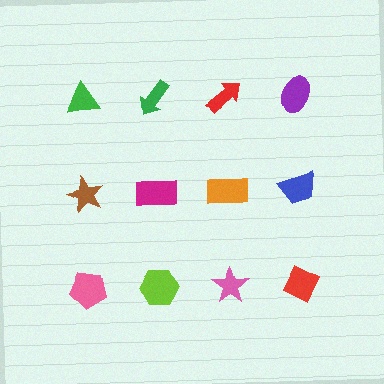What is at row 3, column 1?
A pink pentagon.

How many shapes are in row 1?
4 shapes.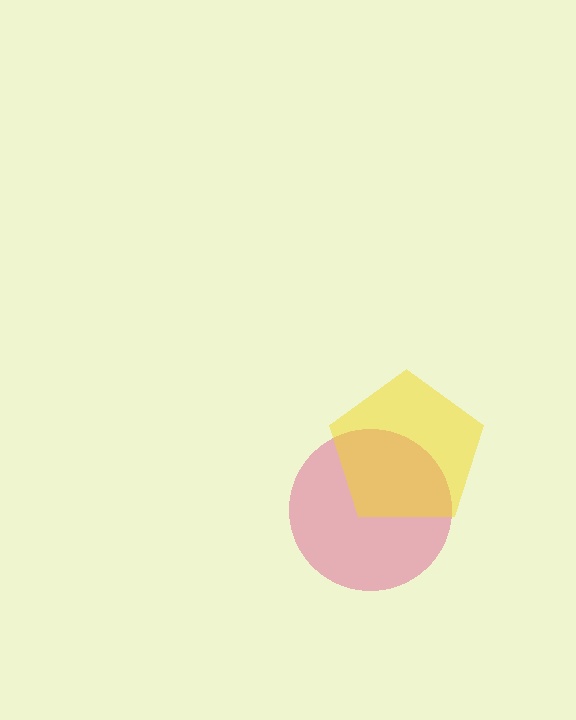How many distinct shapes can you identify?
There are 2 distinct shapes: a pink circle, a yellow pentagon.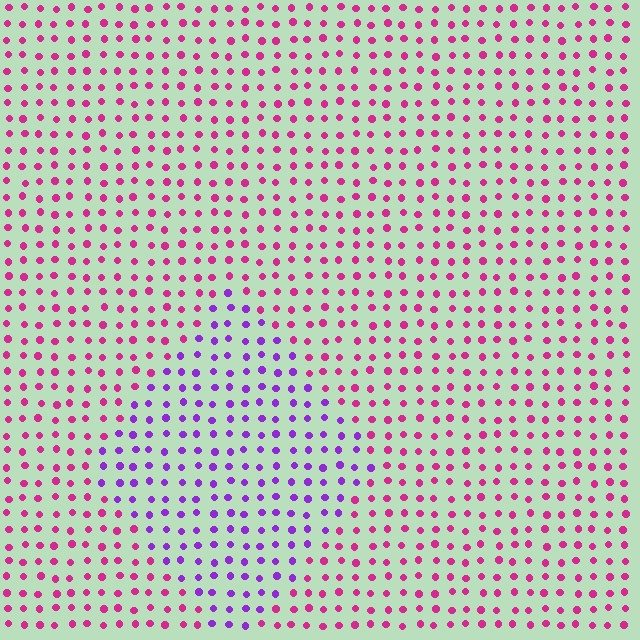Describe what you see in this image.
The image is filled with small magenta elements in a uniform arrangement. A diamond-shaped region is visible where the elements are tinted to a slightly different hue, forming a subtle color boundary.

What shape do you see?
I see a diamond.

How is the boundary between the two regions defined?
The boundary is defined purely by a slight shift in hue (about 47 degrees). Spacing, size, and orientation are identical on both sides.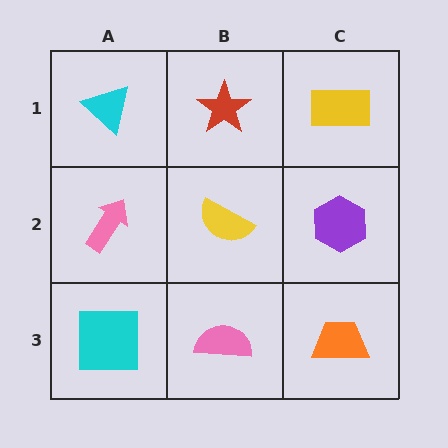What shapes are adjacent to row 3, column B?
A yellow semicircle (row 2, column B), a cyan square (row 3, column A), an orange trapezoid (row 3, column C).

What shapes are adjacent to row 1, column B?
A yellow semicircle (row 2, column B), a cyan triangle (row 1, column A), a yellow rectangle (row 1, column C).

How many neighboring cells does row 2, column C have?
3.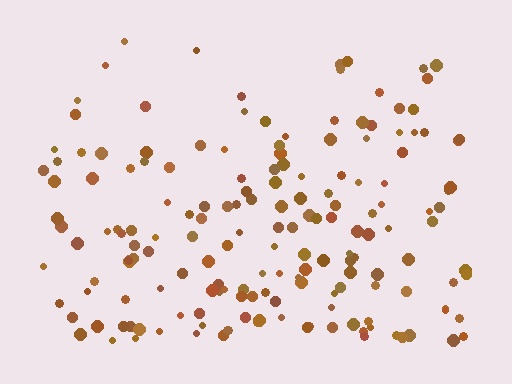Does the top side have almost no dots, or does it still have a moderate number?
Still a moderate number, just noticeably fewer than the bottom.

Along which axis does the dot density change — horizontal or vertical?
Vertical.